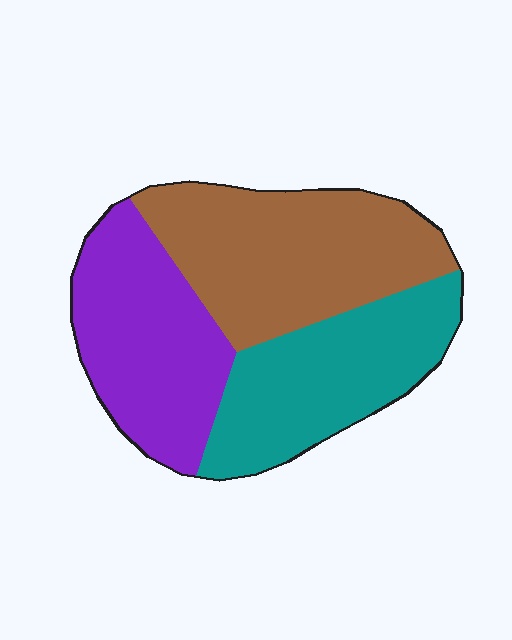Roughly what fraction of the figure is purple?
Purple covers around 30% of the figure.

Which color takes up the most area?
Brown, at roughly 40%.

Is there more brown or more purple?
Brown.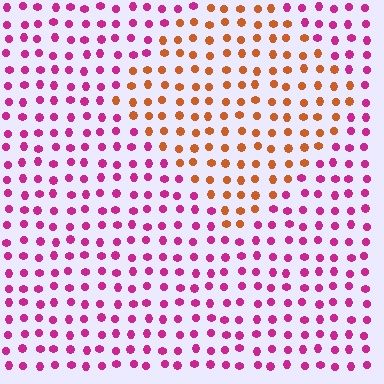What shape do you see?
I see a diamond.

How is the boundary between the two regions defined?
The boundary is defined purely by a slight shift in hue (about 61 degrees). Spacing, size, and orientation are identical on both sides.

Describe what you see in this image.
The image is filled with small magenta elements in a uniform arrangement. A diamond-shaped region is visible where the elements are tinted to a slightly different hue, forming a subtle color boundary.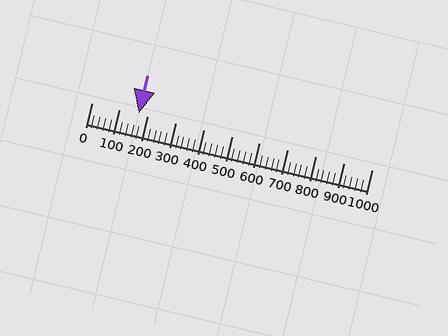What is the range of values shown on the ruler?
The ruler shows values from 0 to 1000.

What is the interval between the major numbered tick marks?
The major tick marks are spaced 100 units apart.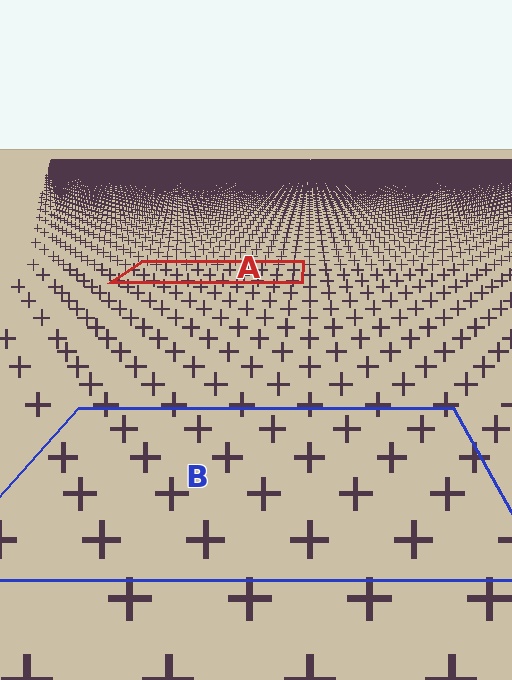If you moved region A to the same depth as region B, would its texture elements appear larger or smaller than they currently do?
They would appear larger. At a closer depth, the same texture elements are projected at a bigger on-screen size.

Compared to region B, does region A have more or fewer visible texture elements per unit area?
Region A has more texture elements per unit area — they are packed more densely because it is farther away.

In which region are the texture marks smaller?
The texture marks are smaller in region A, because it is farther away.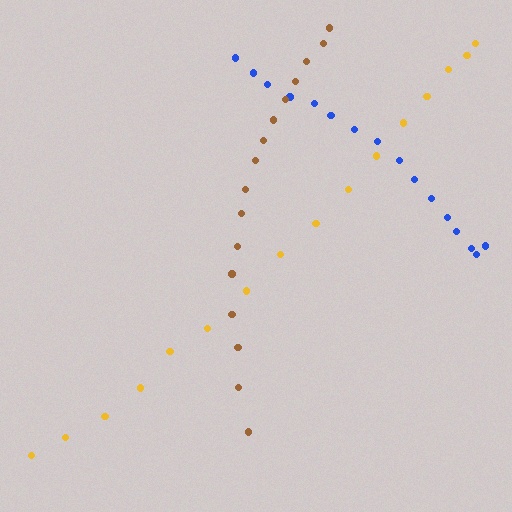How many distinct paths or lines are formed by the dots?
There are 3 distinct paths.